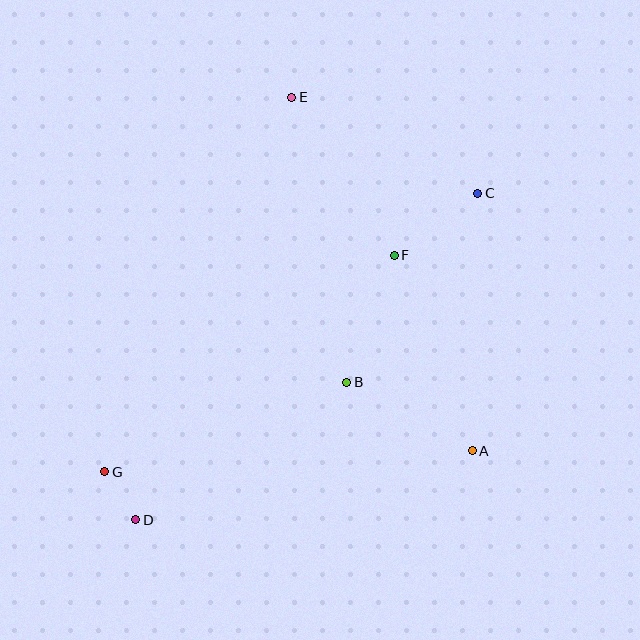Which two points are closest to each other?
Points D and G are closest to each other.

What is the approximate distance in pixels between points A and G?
The distance between A and G is approximately 368 pixels.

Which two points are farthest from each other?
Points C and D are farthest from each other.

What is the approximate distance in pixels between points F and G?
The distance between F and G is approximately 362 pixels.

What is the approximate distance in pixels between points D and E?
The distance between D and E is approximately 450 pixels.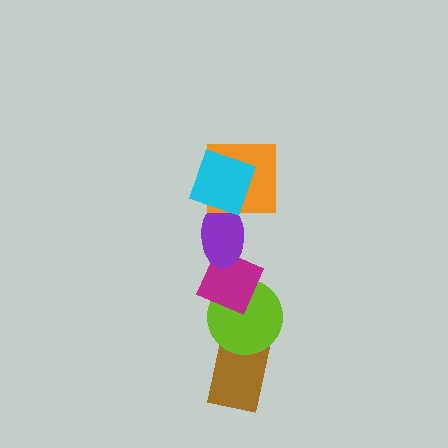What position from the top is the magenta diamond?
The magenta diamond is 4th from the top.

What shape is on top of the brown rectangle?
The lime circle is on top of the brown rectangle.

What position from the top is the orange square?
The orange square is 2nd from the top.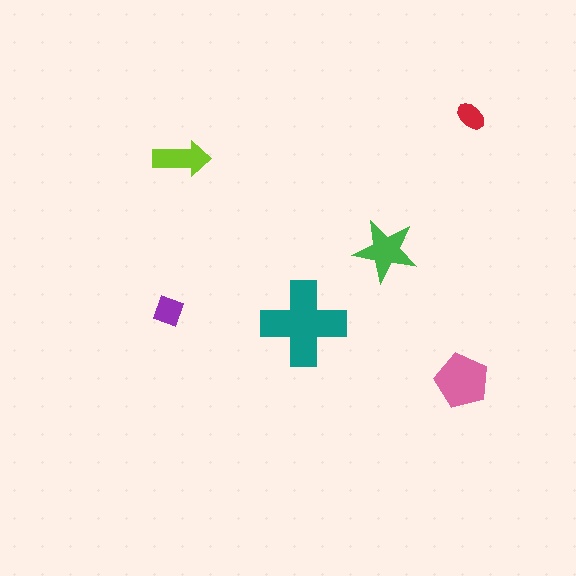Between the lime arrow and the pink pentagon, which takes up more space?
The pink pentagon.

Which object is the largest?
The teal cross.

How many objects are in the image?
There are 6 objects in the image.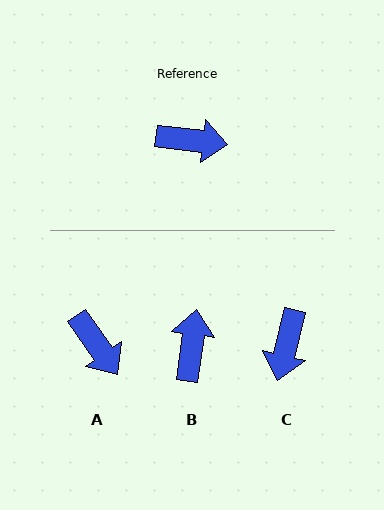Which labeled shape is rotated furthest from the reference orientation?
C, about 97 degrees away.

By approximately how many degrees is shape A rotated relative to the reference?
Approximately 49 degrees clockwise.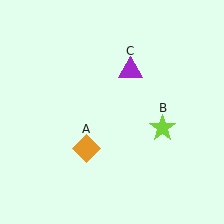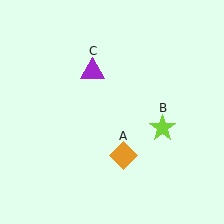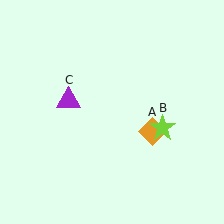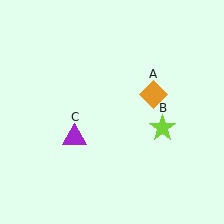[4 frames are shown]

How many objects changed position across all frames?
2 objects changed position: orange diamond (object A), purple triangle (object C).